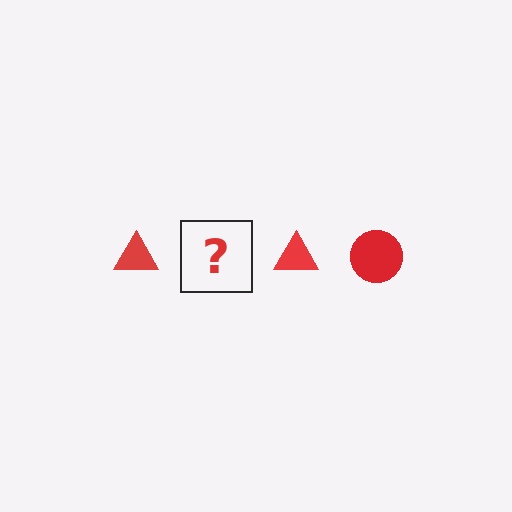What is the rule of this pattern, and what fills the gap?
The rule is that the pattern cycles through triangle, circle shapes in red. The gap should be filled with a red circle.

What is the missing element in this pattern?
The missing element is a red circle.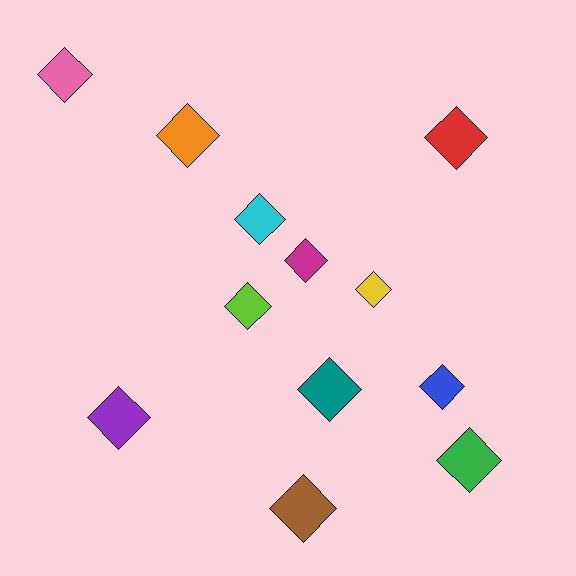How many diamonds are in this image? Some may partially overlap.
There are 12 diamonds.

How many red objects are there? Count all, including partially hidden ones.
There is 1 red object.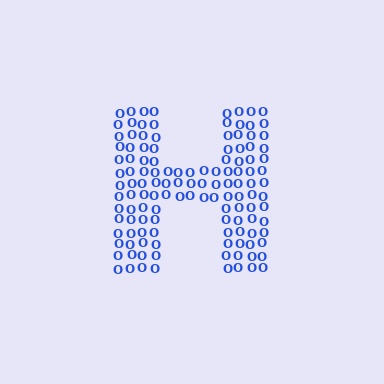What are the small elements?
The small elements are letter O's.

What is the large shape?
The large shape is the letter H.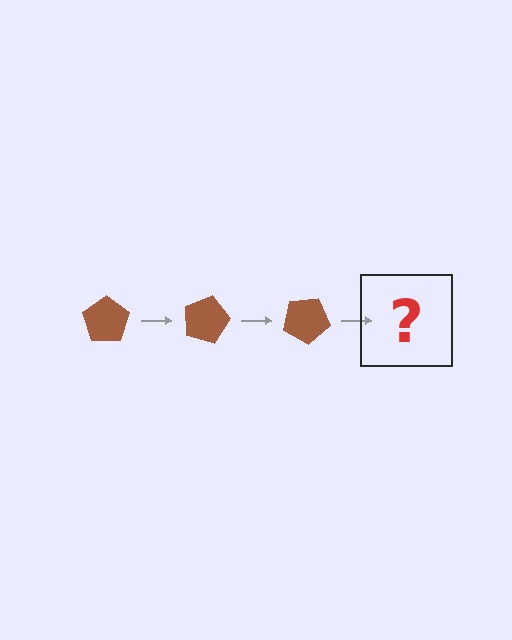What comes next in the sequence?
The next element should be a brown pentagon rotated 45 degrees.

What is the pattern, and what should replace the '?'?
The pattern is that the pentagon rotates 15 degrees each step. The '?' should be a brown pentagon rotated 45 degrees.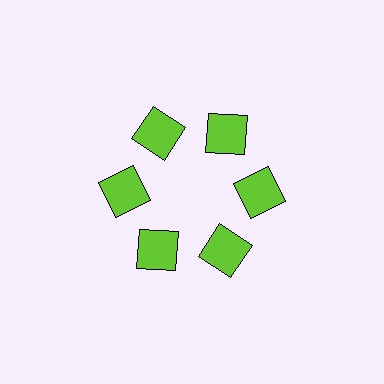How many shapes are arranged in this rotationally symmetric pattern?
There are 6 shapes, arranged in 6 groups of 1.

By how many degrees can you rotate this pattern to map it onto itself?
The pattern maps onto itself every 60 degrees of rotation.